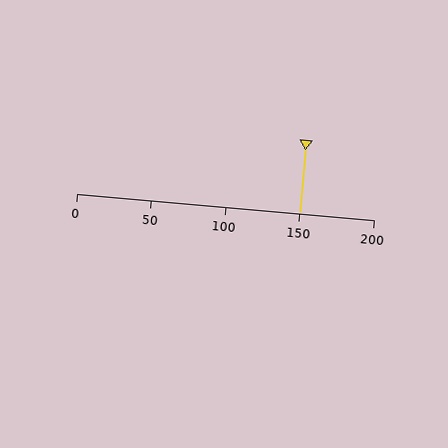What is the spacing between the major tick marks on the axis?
The major ticks are spaced 50 apart.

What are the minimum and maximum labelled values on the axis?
The axis runs from 0 to 200.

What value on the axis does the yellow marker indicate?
The marker indicates approximately 150.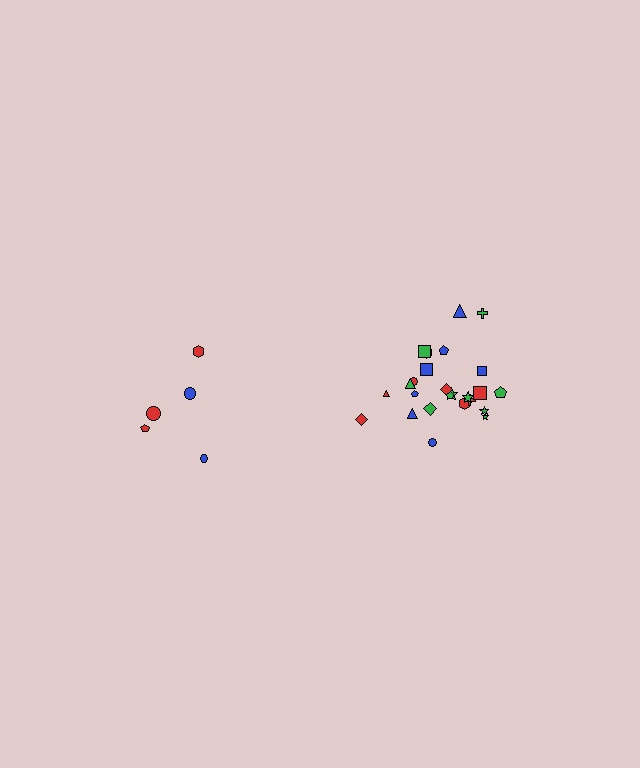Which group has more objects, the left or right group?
The right group.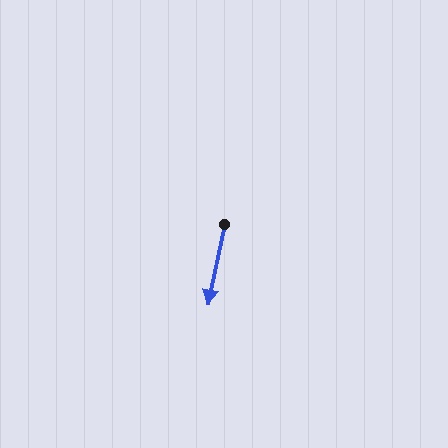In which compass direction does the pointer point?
South.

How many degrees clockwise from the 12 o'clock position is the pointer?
Approximately 191 degrees.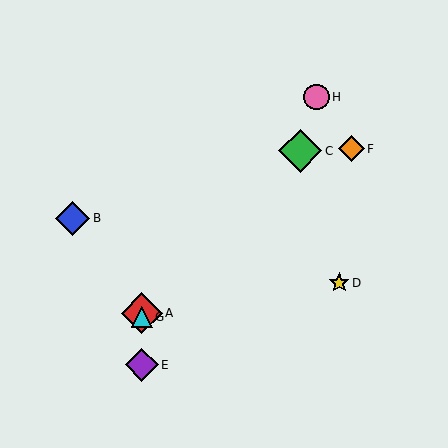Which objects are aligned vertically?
Objects A, E, G are aligned vertically.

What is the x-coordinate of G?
Object G is at x≈142.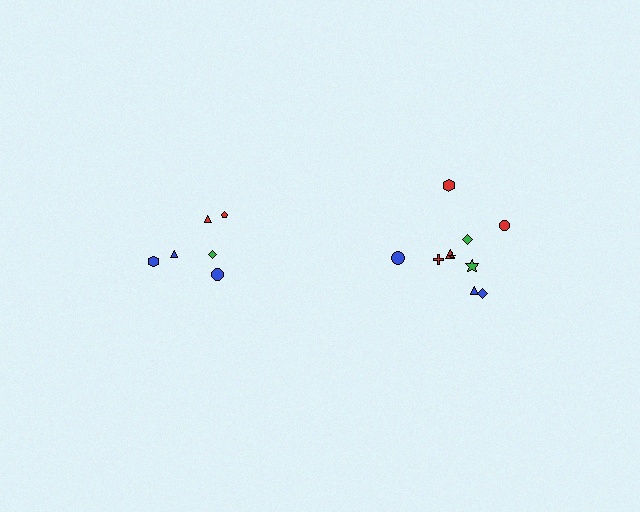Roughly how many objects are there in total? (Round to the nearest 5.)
Roughly 15 objects in total.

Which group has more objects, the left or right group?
The right group.